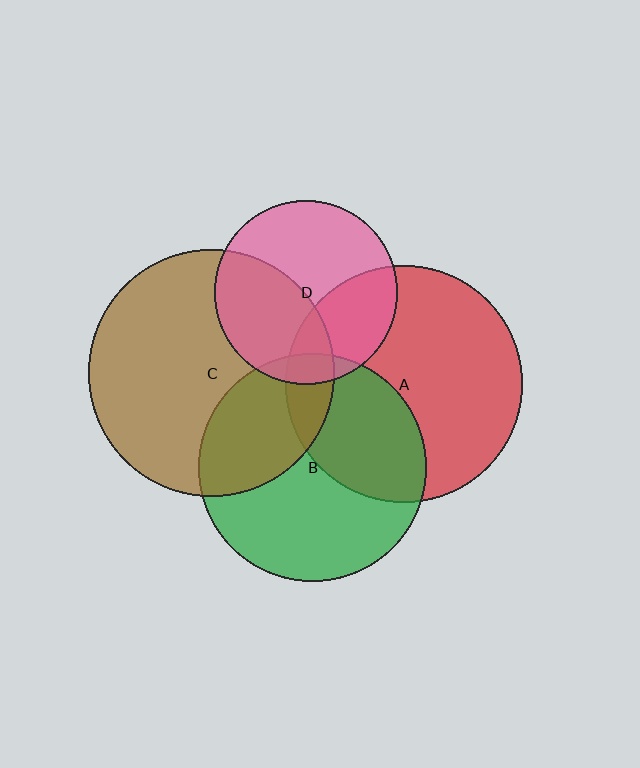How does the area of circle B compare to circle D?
Approximately 1.5 times.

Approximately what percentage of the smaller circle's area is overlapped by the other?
Approximately 40%.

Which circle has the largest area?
Circle C (brown).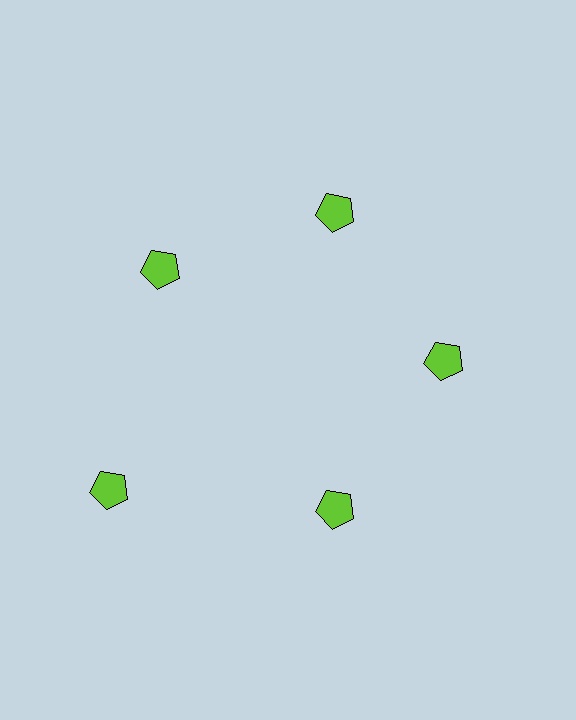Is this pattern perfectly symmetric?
No. The 5 lime pentagons are arranged in a ring, but one element near the 8 o'clock position is pushed outward from the center, breaking the 5-fold rotational symmetry.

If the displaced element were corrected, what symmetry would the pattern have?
It would have 5-fold rotational symmetry — the pattern would map onto itself every 72 degrees.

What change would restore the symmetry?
The symmetry would be restored by moving it inward, back onto the ring so that all 5 pentagons sit at equal angles and equal distance from the center.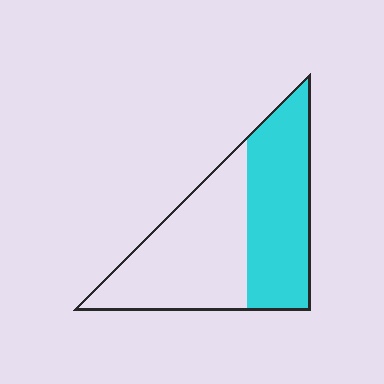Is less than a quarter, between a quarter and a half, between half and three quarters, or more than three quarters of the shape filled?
Between a quarter and a half.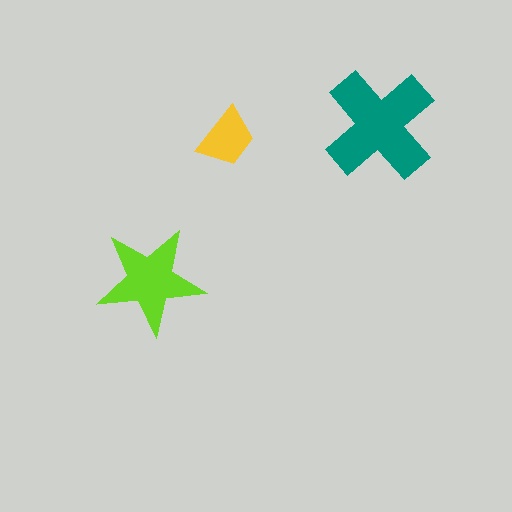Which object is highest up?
The teal cross is topmost.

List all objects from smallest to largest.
The yellow trapezoid, the lime star, the teal cross.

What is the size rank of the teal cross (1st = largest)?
1st.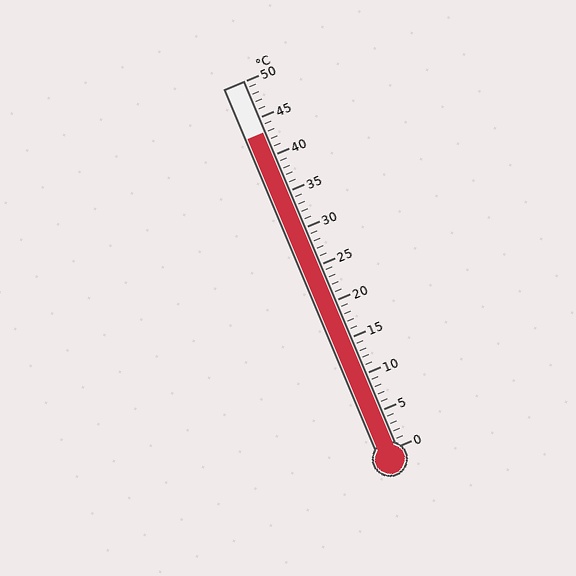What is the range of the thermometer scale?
The thermometer scale ranges from 0°C to 50°C.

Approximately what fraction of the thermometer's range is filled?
The thermometer is filled to approximately 85% of its range.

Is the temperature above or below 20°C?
The temperature is above 20°C.